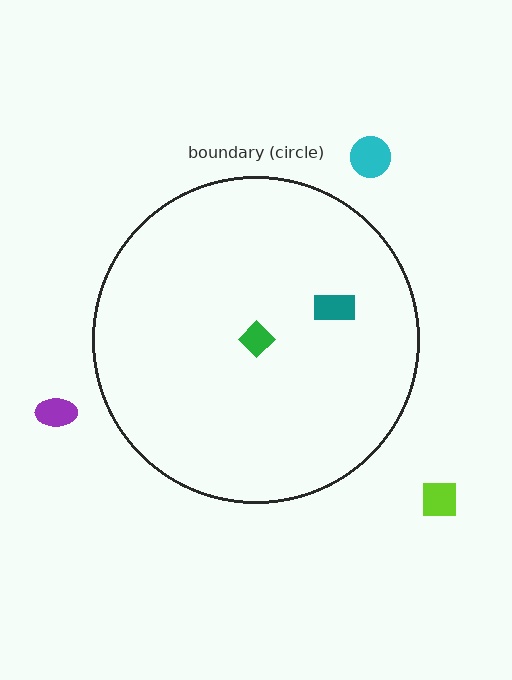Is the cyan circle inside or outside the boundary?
Outside.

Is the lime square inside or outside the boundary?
Outside.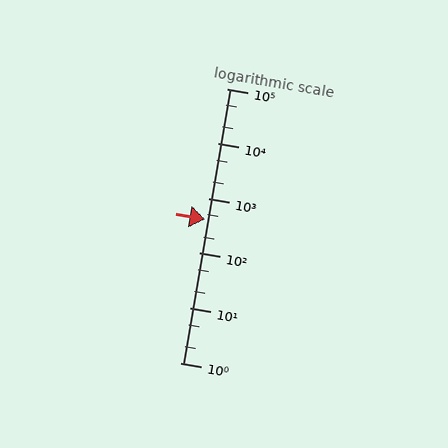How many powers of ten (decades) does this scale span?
The scale spans 5 decades, from 1 to 100000.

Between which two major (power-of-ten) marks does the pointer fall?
The pointer is between 100 and 1000.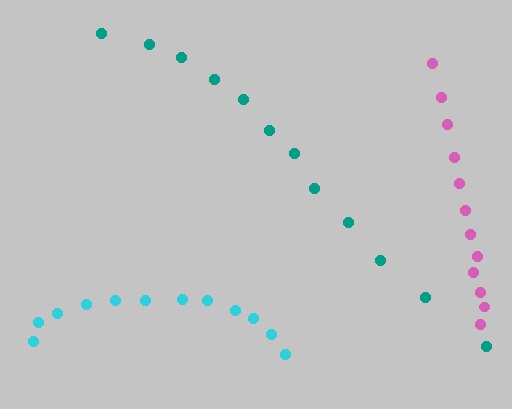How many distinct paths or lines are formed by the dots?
There are 3 distinct paths.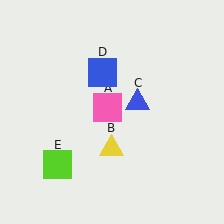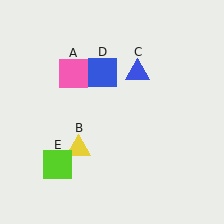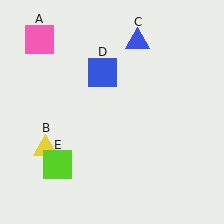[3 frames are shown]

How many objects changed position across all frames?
3 objects changed position: pink square (object A), yellow triangle (object B), blue triangle (object C).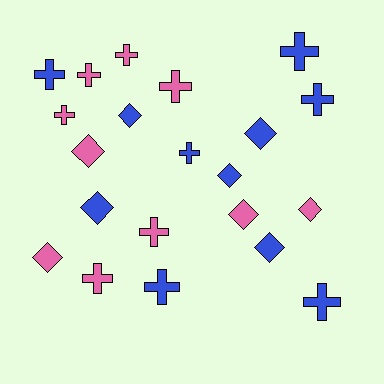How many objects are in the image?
There are 21 objects.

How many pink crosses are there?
There are 6 pink crosses.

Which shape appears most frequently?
Cross, with 12 objects.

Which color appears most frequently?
Blue, with 11 objects.